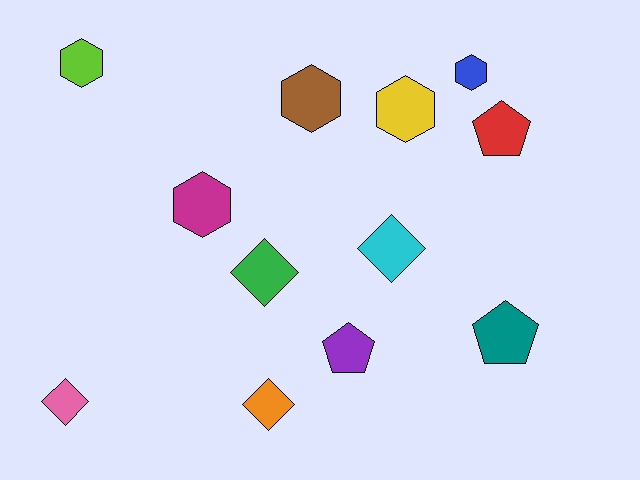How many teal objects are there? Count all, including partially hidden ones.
There is 1 teal object.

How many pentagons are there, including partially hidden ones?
There are 3 pentagons.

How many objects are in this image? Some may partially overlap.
There are 12 objects.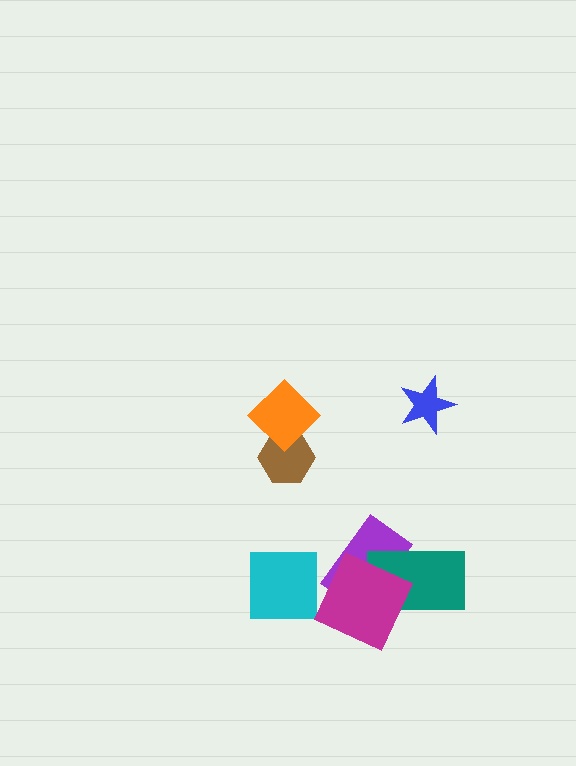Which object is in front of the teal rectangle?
The magenta square is in front of the teal rectangle.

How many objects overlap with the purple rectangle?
2 objects overlap with the purple rectangle.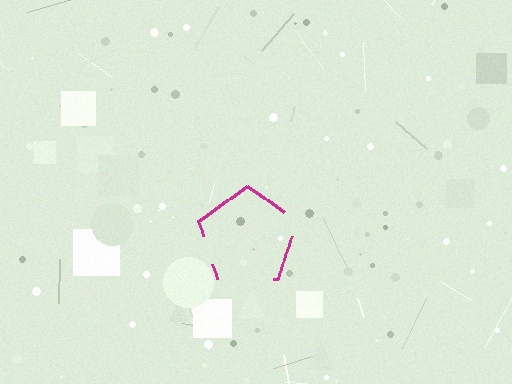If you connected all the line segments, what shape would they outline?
They would outline a pentagon.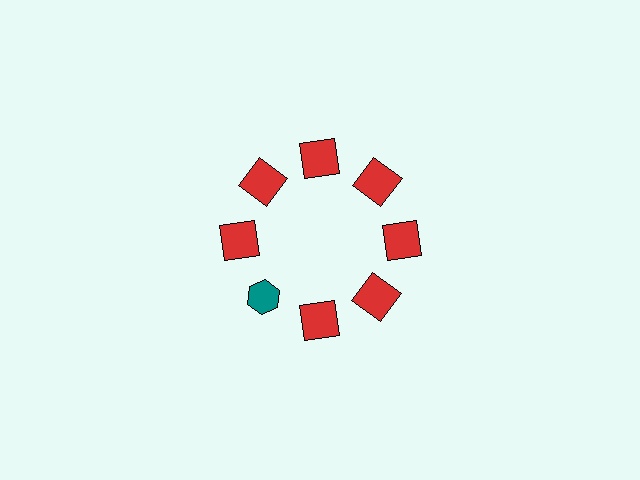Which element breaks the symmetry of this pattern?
The teal hexagon at roughly the 8 o'clock position breaks the symmetry. All other shapes are red squares.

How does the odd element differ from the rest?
It differs in both color (teal instead of red) and shape (hexagon instead of square).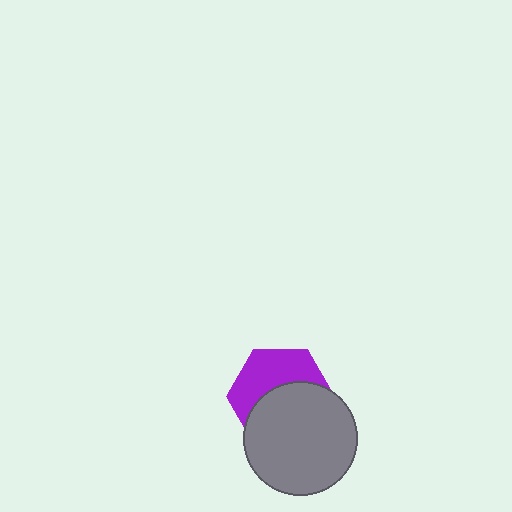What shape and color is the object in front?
The object in front is a gray circle.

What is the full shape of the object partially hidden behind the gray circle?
The partially hidden object is a purple hexagon.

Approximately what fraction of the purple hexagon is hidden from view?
Roughly 54% of the purple hexagon is hidden behind the gray circle.